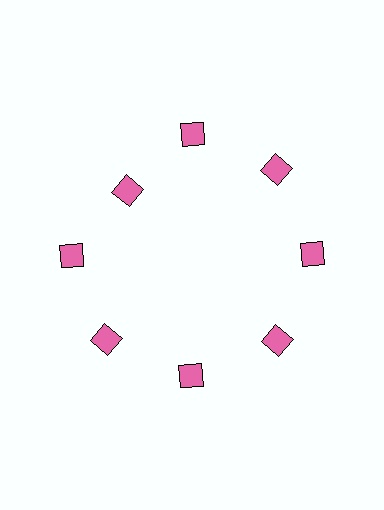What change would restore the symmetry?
The symmetry would be restored by moving it outward, back onto the ring so that all 8 squares sit at equal angles and equal distance from the center.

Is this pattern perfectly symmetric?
No. The 8 pink squares are arranged in a ring, but one element near the 10 o'clock position is pulled inward toward the center, breaking the 8-fold rotational symmetry.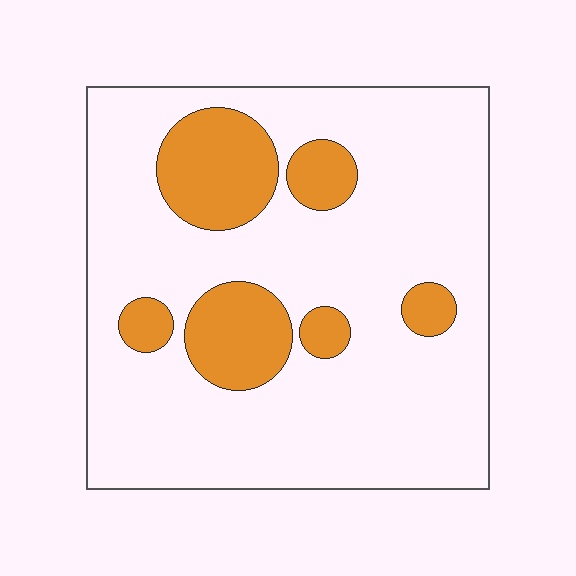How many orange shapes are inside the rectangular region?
6.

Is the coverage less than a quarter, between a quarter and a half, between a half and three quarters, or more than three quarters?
Less than a quarter.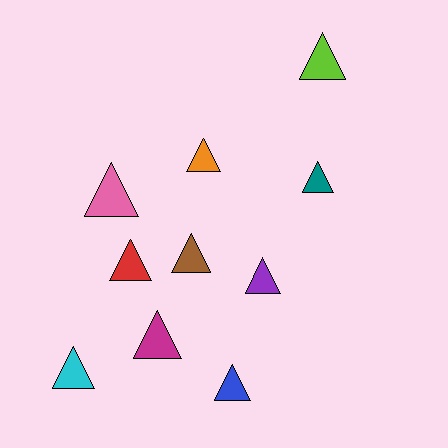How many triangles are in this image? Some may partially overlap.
There are 10 triangles.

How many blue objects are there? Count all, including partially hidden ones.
There is 1 blue object.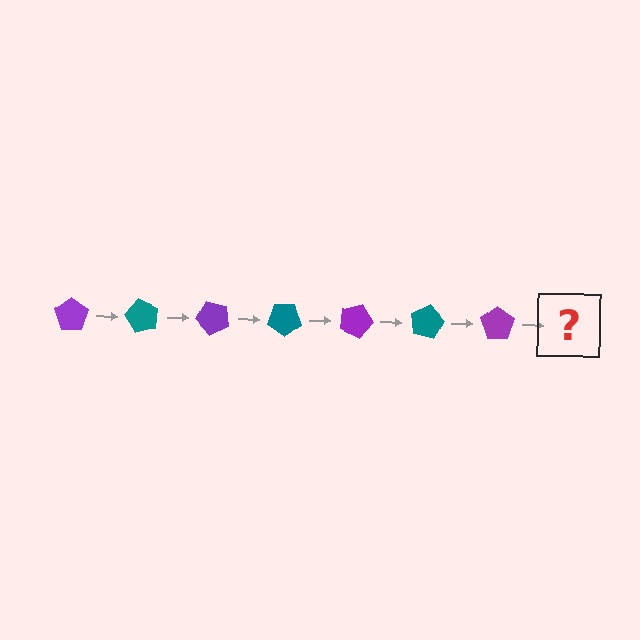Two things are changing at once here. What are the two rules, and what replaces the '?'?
The two rules are that it rotates 60 degrees each step and the color cycles through purple and teal. The '?' should be a teal pentagon, rotated 420 degrees from the start.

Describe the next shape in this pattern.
It should be a teal pentagon, rotated 420 degrees from the start.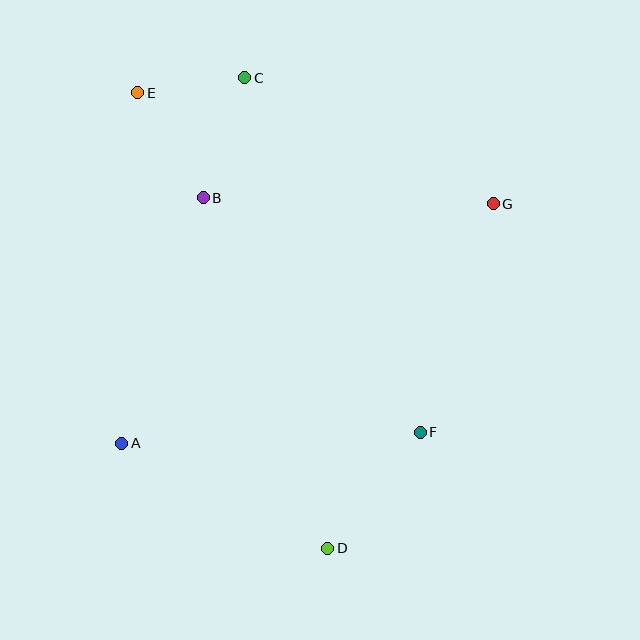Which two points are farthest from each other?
Points D and E are farthest from each other.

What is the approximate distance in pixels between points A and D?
The distance between A and D is approximately 231 pixels.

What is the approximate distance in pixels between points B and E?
The distance between B and E is approximately 124 pixels.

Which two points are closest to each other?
Points C and E are closest to each other.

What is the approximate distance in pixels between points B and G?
The distance between B and G is approximately 290 pixels.